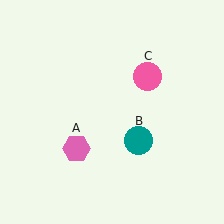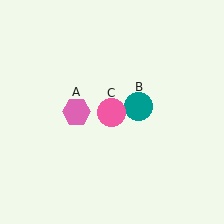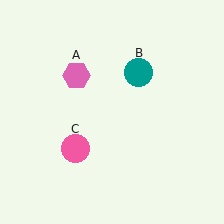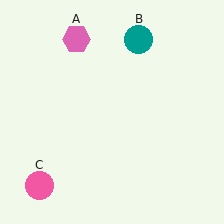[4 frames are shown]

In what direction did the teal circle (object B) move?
The teal circle (object B) moved up.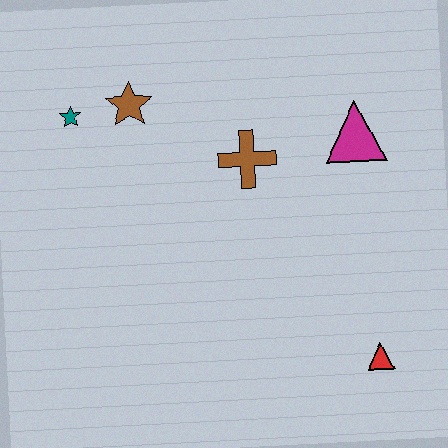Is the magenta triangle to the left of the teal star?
No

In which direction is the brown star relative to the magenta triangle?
The brown star is to the left of the magenta triangle.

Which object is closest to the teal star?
The brown star is closest to the teal star.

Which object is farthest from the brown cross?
The red triangle is farthest from the brown cross.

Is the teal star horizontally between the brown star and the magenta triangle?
No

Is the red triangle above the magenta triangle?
No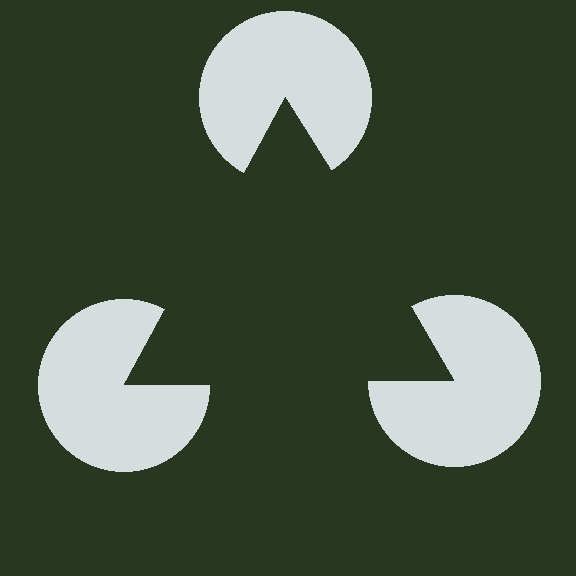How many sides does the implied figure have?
3 sides.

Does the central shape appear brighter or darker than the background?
It typically appears slightly darker than the background, even though no actual brightness change is drawn.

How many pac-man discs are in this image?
There are 3 — one at each vertex of the illusory triangle.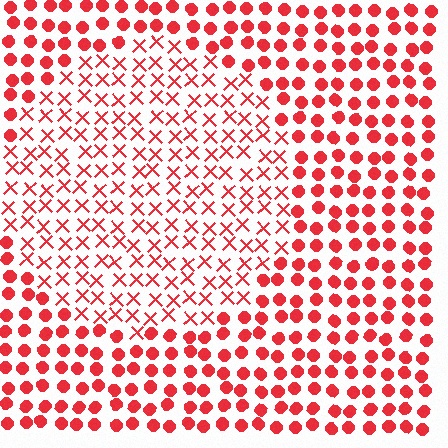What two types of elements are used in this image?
The image uses X marks inside the circle region and circles outside it.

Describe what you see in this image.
The image is filled with small red elements arranged in a uniform grid. A circle-shaped region contains X marks, while the surrounding area contains circles. The boundary is defined purely by the change in element shape.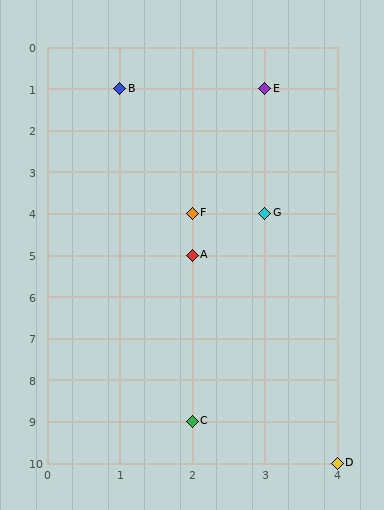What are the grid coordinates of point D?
Point D is at grid coordinates (4, 10).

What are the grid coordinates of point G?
Point G is at grid coordinates (3, 4).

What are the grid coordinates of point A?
Point A is at grid coordinates (2, 5).